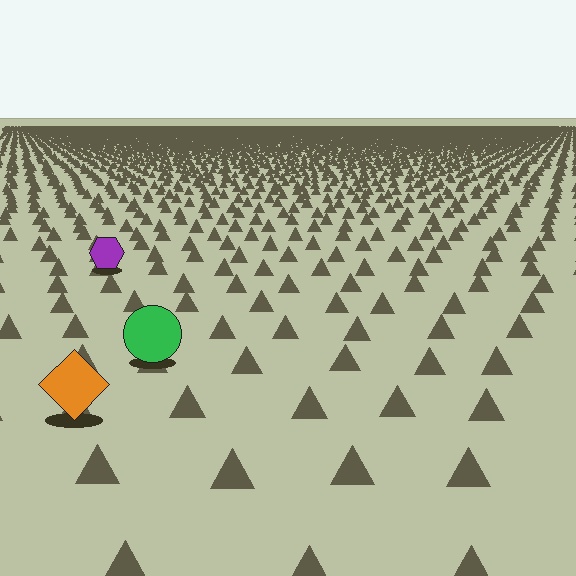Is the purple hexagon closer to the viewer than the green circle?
No. The green circle is closer — you can tell from the texture gradient: the ground texture is coarser near it.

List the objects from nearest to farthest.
From nearest to farthest: the orange diamond, the green circle, the purple hexagon.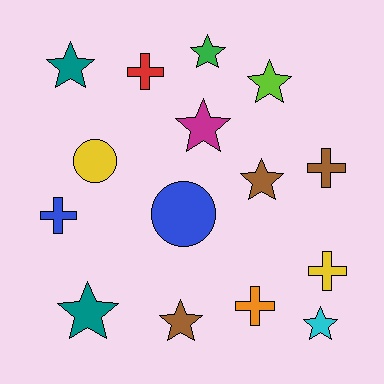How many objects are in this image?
There are 15 objects.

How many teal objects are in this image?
There are 2 teal objects.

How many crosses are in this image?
There are 5 crosses.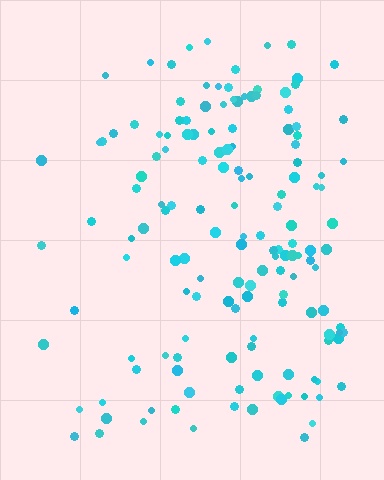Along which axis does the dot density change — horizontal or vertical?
Horizontal.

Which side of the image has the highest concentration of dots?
The right.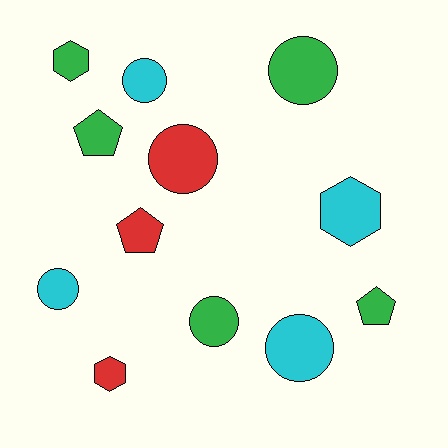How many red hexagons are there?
There is 1 red hexagon.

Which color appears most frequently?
Green, with 5 objects.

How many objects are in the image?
There are 12 objects.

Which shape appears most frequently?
Circle, with 6 objects.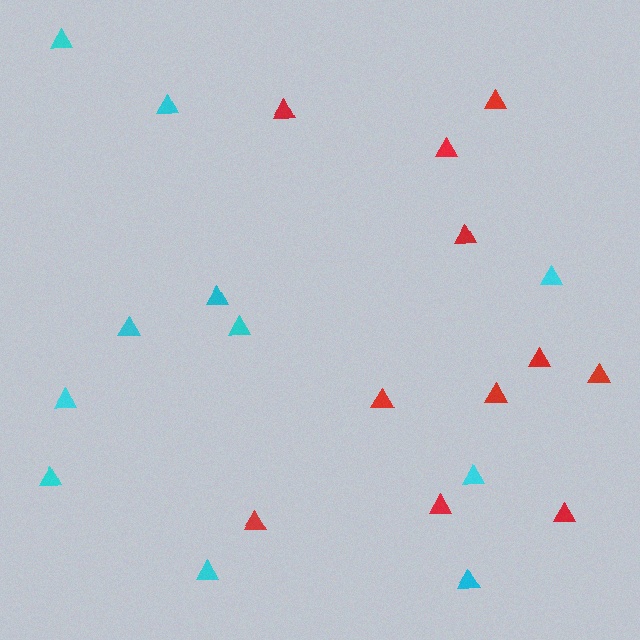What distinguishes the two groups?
There are 2 groups: one group of red triangles (11) and one group of cyan triangles (11).